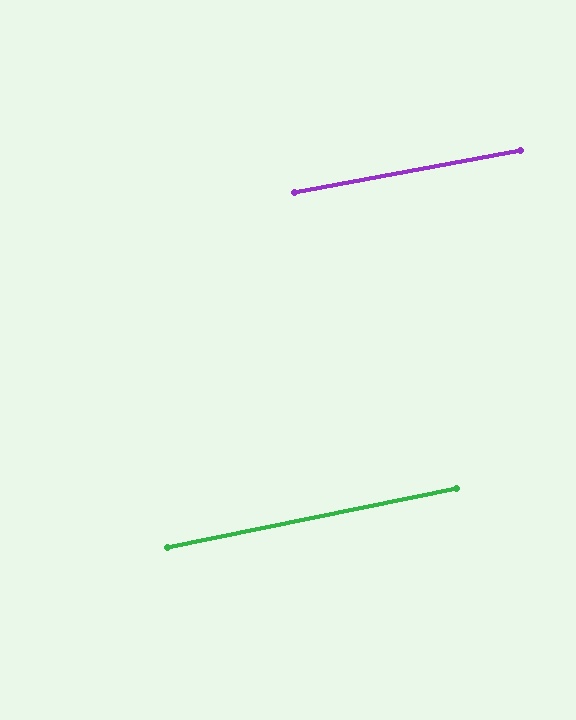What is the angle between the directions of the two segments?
Approximately 1 degree.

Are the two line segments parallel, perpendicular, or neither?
Parallel — their directions differ by only 0.8°.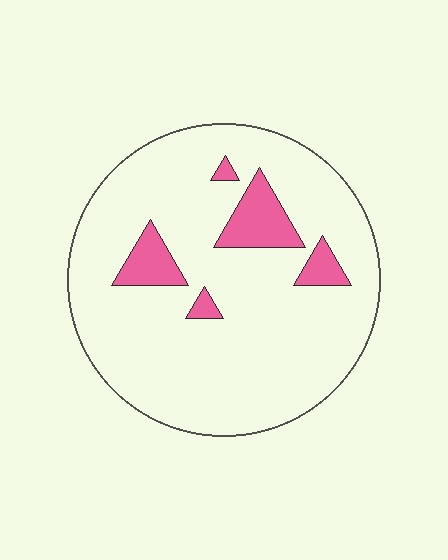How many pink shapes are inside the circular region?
5.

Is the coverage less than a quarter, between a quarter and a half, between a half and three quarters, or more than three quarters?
Less than a quarter.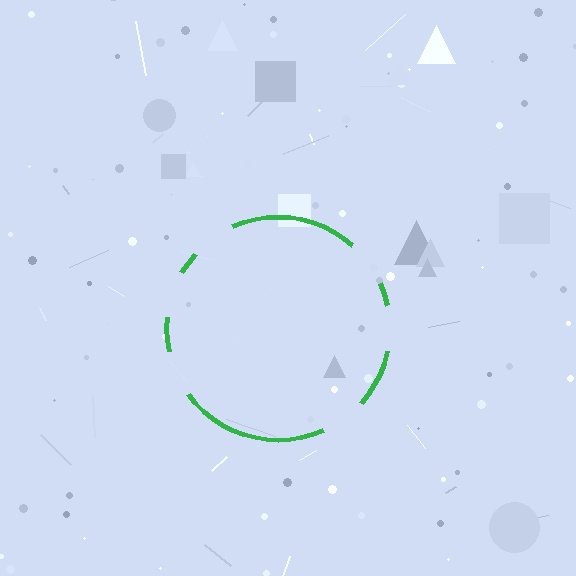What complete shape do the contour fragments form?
The contour fragments form a circle.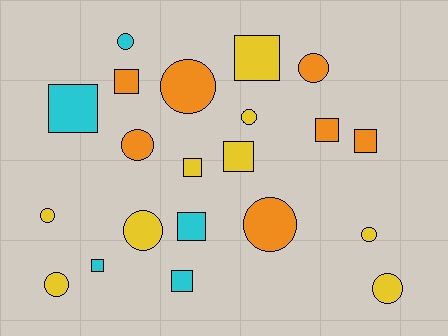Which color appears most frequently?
Yellow, with 9 objects.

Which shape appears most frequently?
Circle, with 11 objects.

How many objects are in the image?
There are 21 objects.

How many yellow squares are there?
There are 3 yellow squares.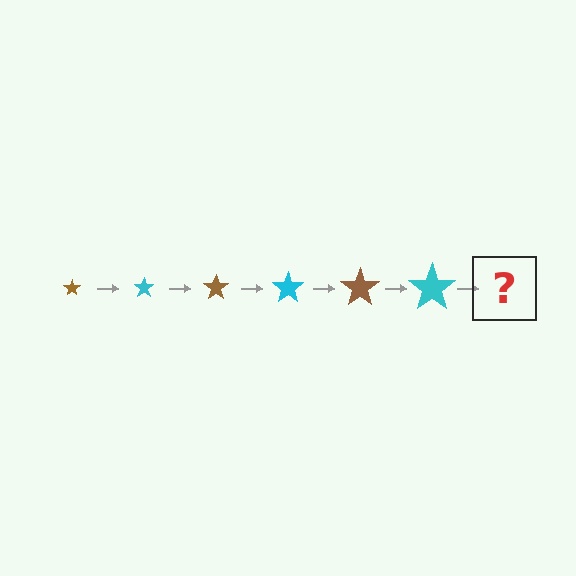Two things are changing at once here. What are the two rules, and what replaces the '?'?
The two rules are that the star grows larger each step and the color cycles through brown and cyan. The '?' should be a brown star, larger than the previous one.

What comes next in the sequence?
The next element should be a brown star, larger than the previous one.